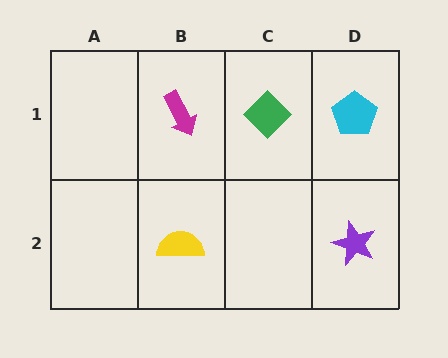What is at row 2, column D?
A purple star.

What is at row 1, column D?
A cyan pentagon.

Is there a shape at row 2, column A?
No, that cell is empty.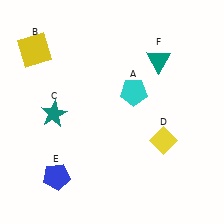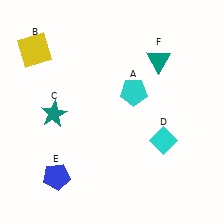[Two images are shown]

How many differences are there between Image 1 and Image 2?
There is 1 difference between the two images.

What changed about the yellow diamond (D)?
In Image 1, D is yellow. In Image 2, it changed to cyan.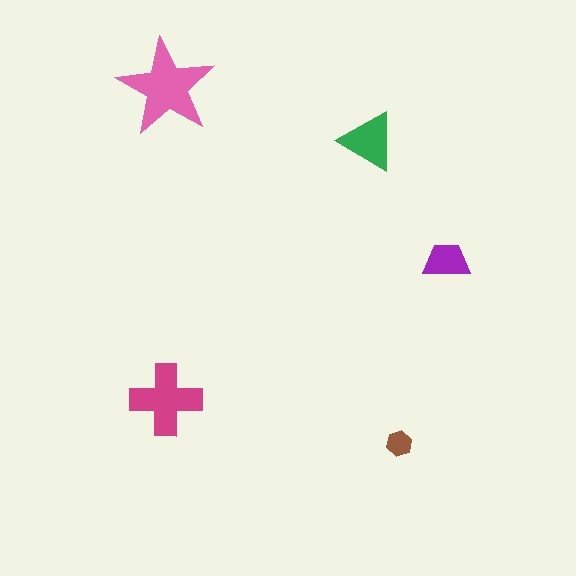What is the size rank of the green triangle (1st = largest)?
3rd.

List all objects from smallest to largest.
The brown hexagon, the purple trapezoid, the green triangle, the magenta cross, the pink star.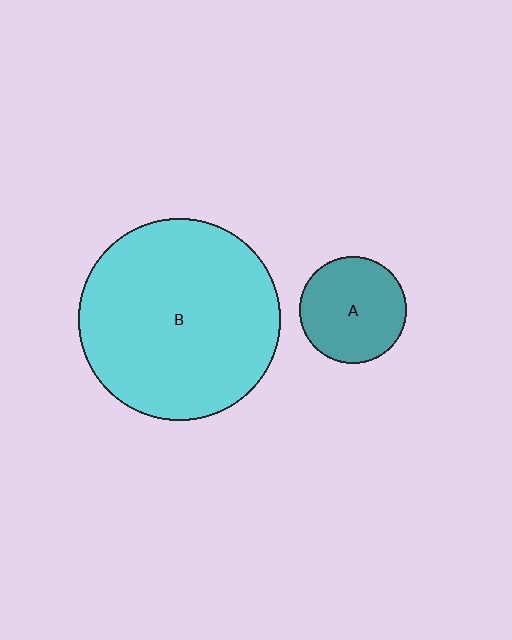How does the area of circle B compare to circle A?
Approximately 3.6 times.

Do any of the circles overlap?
No, none of the circles overlap.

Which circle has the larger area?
Circle B (cyan).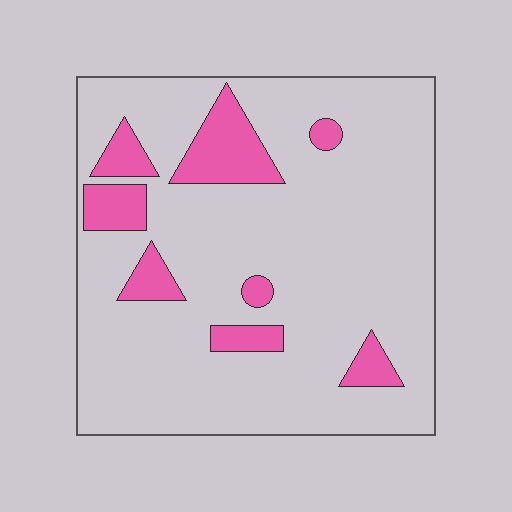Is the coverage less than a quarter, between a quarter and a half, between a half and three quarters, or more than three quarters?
Less than a quarter.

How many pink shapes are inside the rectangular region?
8.